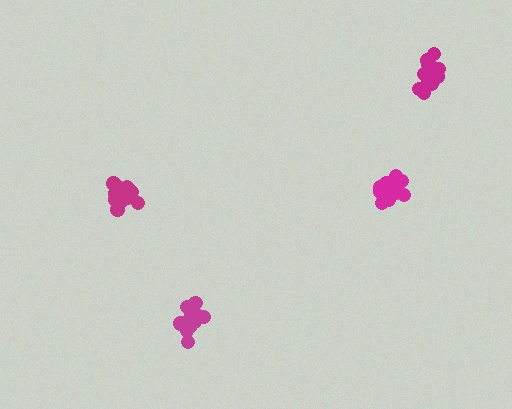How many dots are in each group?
Group 1: 19 dots, Group 2: 18 dots, Group 3: 17 dots, Group 4: 16 dots (70 total).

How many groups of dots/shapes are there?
There are 4 groups.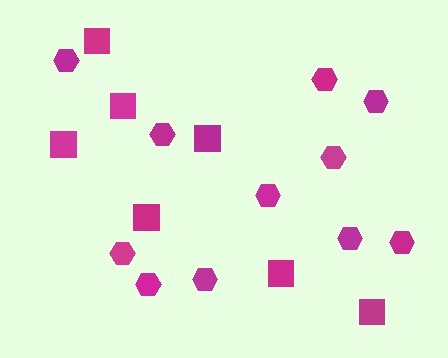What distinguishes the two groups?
There are 2 groups: one group of squares (7) and one group of hexagons (11).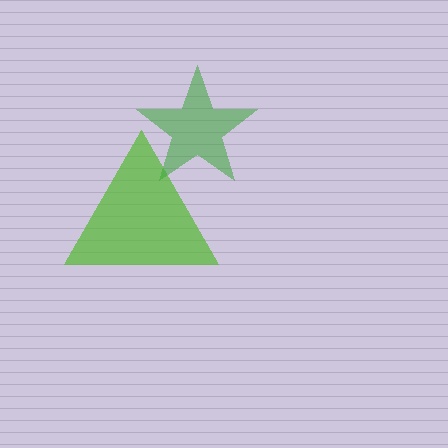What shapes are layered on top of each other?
The layered shapes are: a lime triangle, a green star.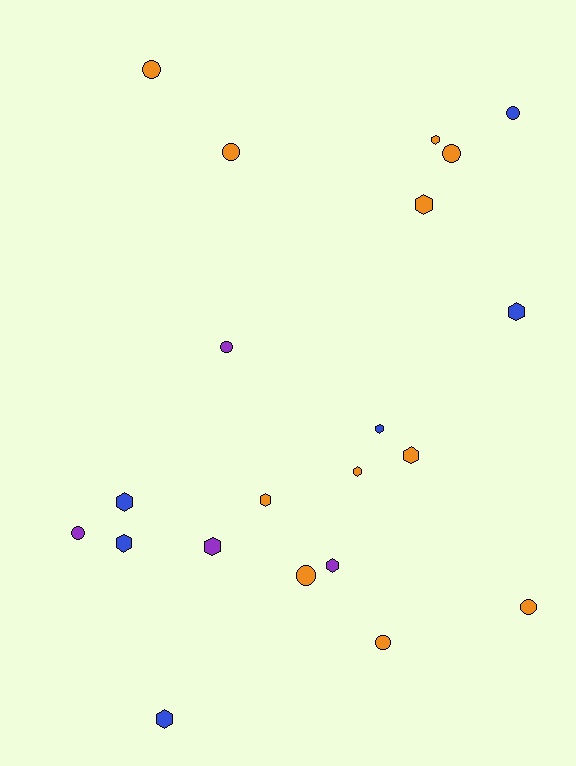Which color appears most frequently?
Orange, with 11 objects.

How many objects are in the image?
There are 21 objects.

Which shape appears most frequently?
Hexagon, with 12 objects.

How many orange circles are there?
There are 6 orange circles.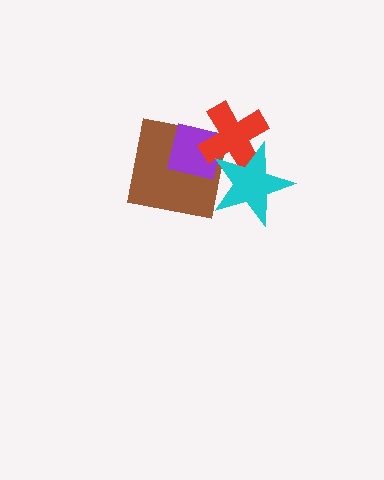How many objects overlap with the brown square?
3 objects overlap with the brown square.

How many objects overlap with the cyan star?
3 objects overlap with the cyan star.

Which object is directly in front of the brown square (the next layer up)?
The purple square is directly in front of the brown square.